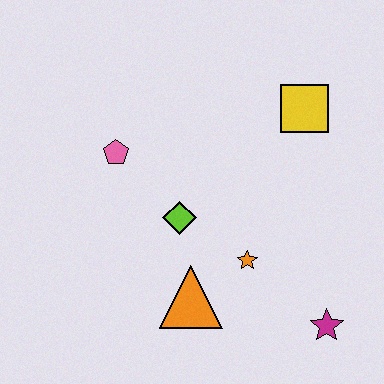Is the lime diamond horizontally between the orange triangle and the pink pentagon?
Yes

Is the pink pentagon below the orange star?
No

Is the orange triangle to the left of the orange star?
Yes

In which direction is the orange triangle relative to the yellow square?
The orange triangle is below the yellow square.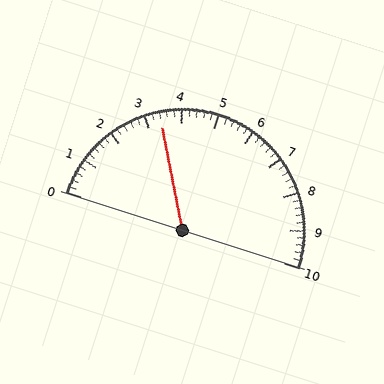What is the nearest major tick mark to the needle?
The nearest major tick mark is 3.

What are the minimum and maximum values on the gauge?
The gauge ranges from 0 to 10.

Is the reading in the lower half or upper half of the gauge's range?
The reading is in the lower half of the range (0 to 10).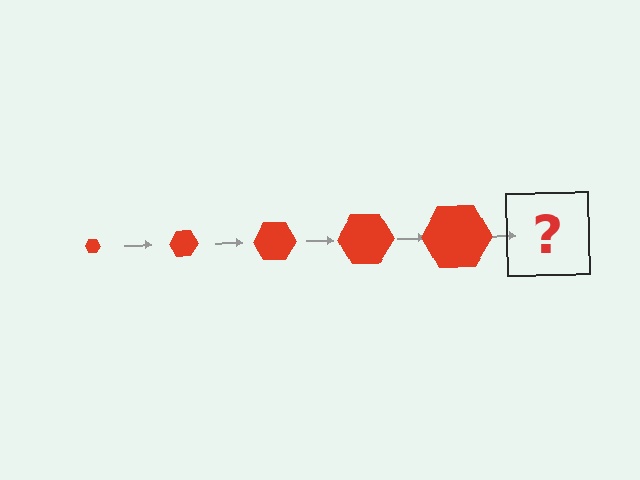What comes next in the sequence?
The next element should be a red hexagon, larger than the previous one.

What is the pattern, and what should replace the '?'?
The pattern is that the hexagon gets progressively larger each step. The '?' should be a red hexagon, larger than the previous one.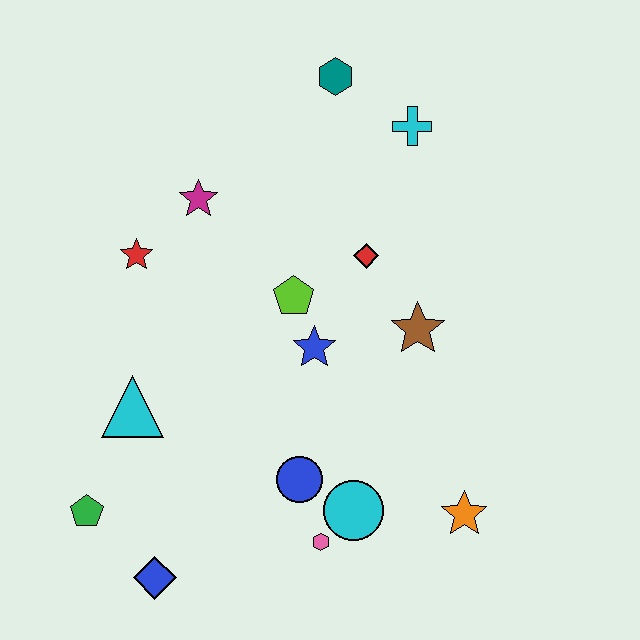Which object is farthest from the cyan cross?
The blue diamond is farthest from the cyan cross.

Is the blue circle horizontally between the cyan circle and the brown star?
No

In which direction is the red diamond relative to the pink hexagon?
The red diamond is above the pink hexagon.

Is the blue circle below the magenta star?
Yes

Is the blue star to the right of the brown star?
No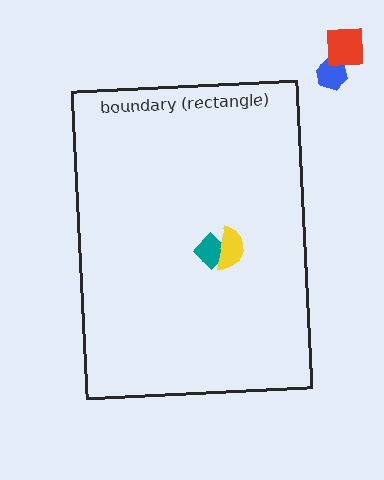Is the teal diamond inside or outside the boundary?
Inside.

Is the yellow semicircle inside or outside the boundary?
Inside.